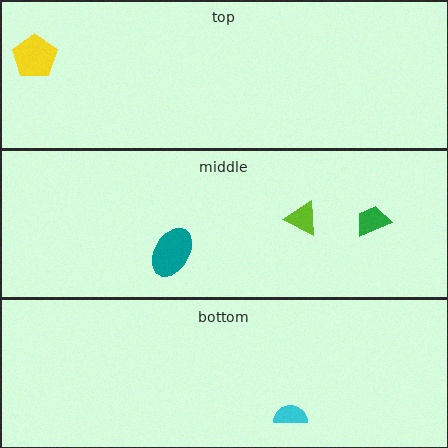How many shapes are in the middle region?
3.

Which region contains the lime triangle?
The middle region.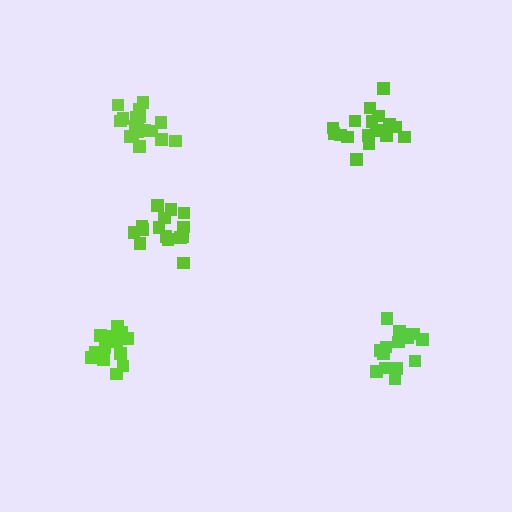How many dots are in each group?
Group 1: 18 dots, Group 2: 16 dots, Group 3: 15 dots, Group 4: 17 dots, Group 5: 16 dots (82 total).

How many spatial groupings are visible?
There are 5 spatial groupings.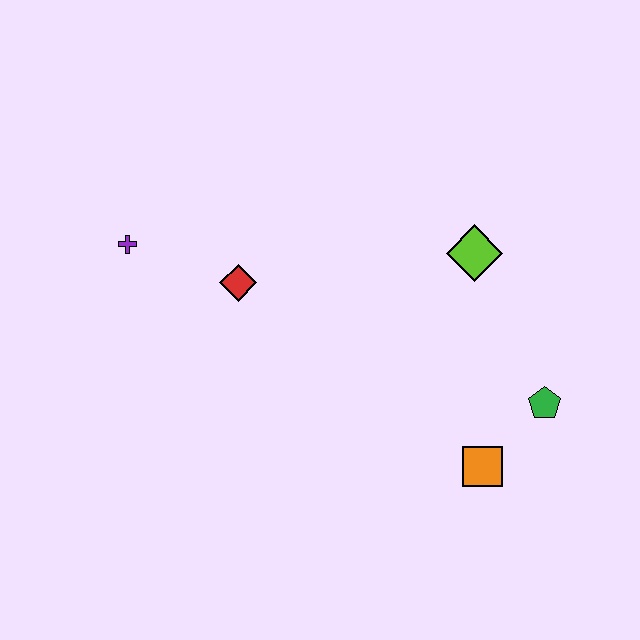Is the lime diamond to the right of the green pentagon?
No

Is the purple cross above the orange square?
Yes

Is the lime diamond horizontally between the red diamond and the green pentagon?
Yes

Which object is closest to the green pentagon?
The orange square is closest to the green pentagon.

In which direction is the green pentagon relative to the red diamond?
The green pentagon is to the right of the red diamond.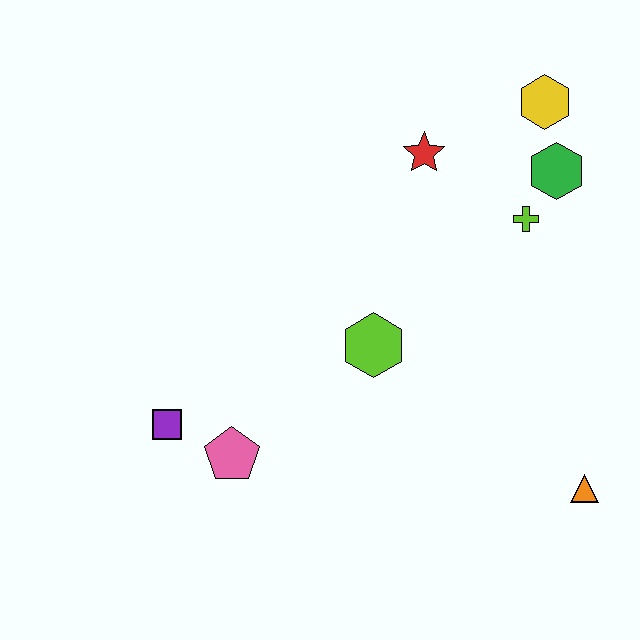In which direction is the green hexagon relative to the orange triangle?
The green hexagon is above the orange triangle.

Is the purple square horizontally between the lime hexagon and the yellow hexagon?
No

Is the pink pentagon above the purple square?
No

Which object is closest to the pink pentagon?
The purple square is closest to the pink pentagon.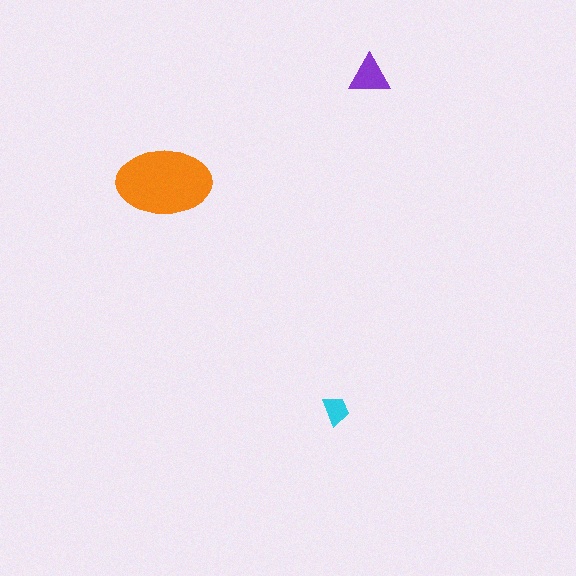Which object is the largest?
The orange ellipse.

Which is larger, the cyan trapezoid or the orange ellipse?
The orange ellipse.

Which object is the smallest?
The cyan trapezoid.